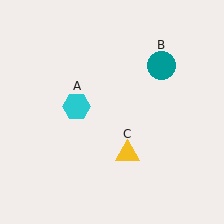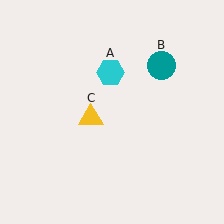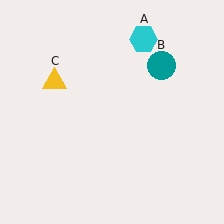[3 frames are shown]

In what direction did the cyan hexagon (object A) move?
The cyan hexagon (object A) moved up and to the right.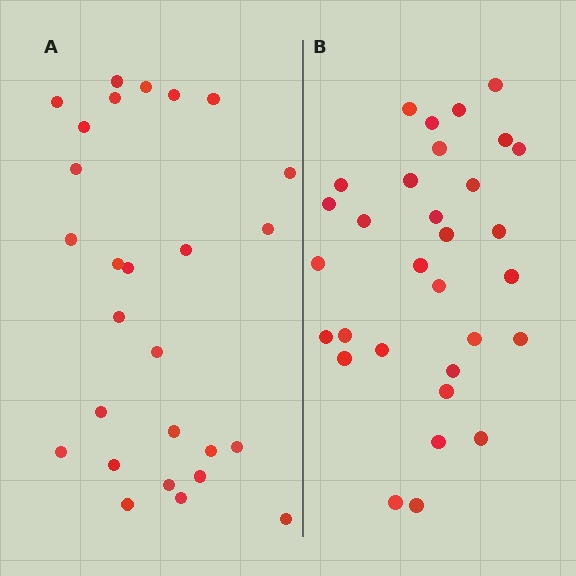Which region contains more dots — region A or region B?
Region B (the right region) has more dots.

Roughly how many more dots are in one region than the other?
Region B has about 4 more dots than region A.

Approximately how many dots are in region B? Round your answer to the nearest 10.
About 30 dots. (The exact count is 31, which rounds to 30.)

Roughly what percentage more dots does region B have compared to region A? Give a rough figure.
About 15% more.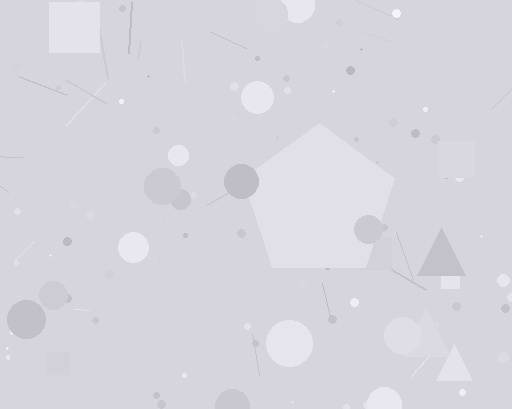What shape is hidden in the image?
A pentagon is hidden in the image.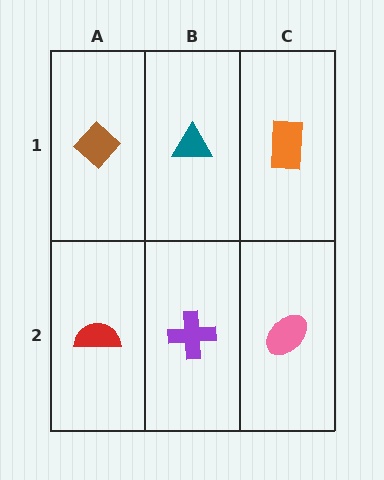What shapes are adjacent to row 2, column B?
A teal triangle (row 1, column B), a red semicircle (row 2, column A), a pink ellipse (row 2, column C).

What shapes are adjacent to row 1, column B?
A purple cross (row 2, column B), a brown diamond (row 1, column A), an orange rectangle (row 1, column C).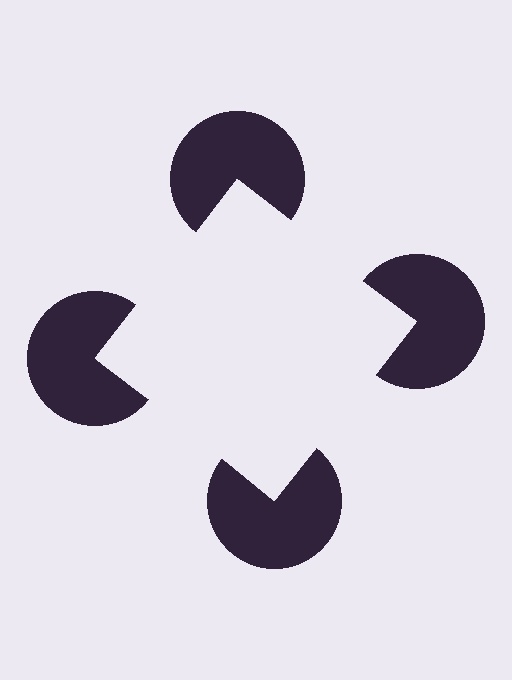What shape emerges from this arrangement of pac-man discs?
An illusory square — its edges are inferred from the aligned wedge cuts in the pac-man discs, not physically drawn.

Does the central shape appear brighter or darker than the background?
It typically appears slightly brighter than the background, even though no actual brightness change is drawn.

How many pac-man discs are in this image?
There are 4 — one at each vertex of the illusory square.